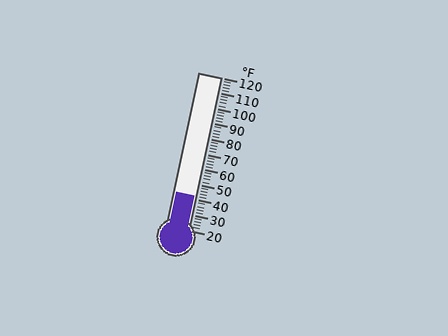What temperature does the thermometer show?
The thermometer shows approximately 42°F.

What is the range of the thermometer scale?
The thermometer scale ranges from 20°F to 120°F.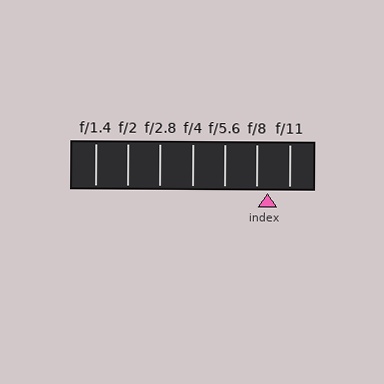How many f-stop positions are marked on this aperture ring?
There are 7 f-stop positions marked.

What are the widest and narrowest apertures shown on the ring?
The widest aperture shown is f/1.4 and the narrowest is f/11.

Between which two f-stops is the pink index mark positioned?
The index mark is between f/8 and f/11.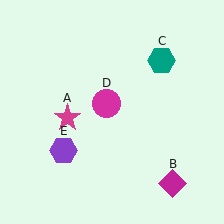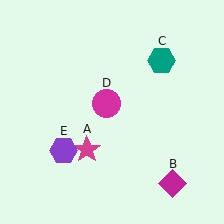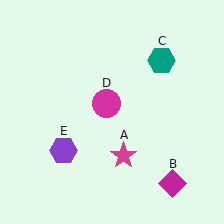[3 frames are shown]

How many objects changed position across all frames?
1 object changed position: magenta star (object A).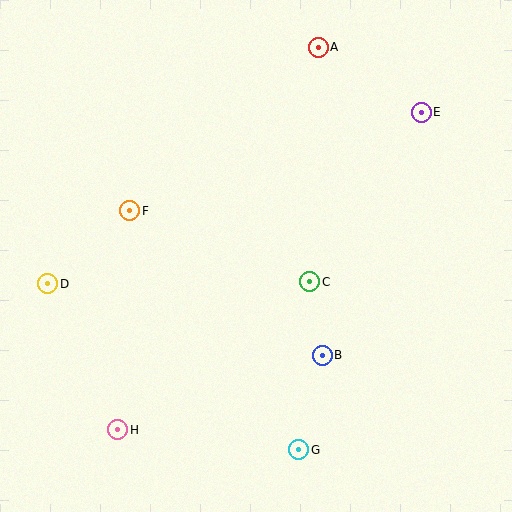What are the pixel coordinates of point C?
Point C is at (310, 282).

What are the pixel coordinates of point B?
Point B is at (322, 355).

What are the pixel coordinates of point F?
Point F is at (130, 211).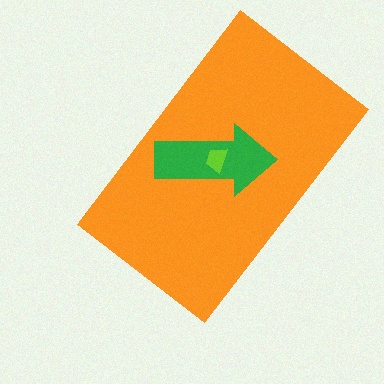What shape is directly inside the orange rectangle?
The green arrow.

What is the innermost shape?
The lime trapezoid.